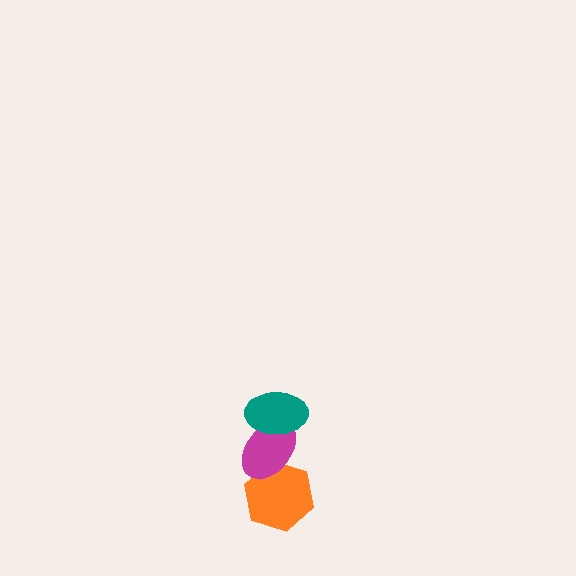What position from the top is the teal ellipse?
The teal ellipse is 1st from the top.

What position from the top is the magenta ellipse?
The magenta ellipse is 2nd from the top.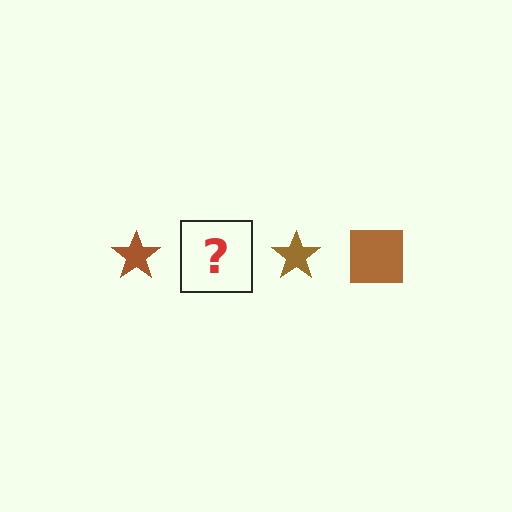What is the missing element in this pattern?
The missing element is a brown square.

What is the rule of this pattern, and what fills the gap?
The rule is that the pattern cycles through star, square shapes in brown. The gap should be filled with a brown square.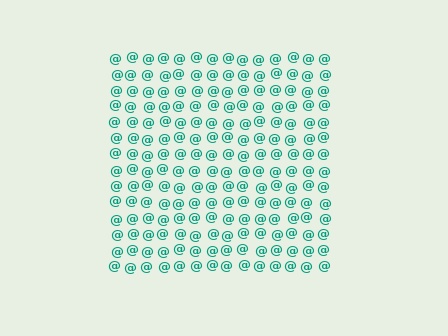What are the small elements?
The small elements are at signs.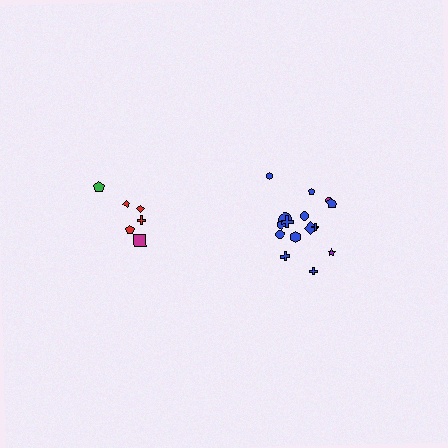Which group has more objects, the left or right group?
The right group.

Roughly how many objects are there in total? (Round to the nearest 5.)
Roughly 20 objects in total.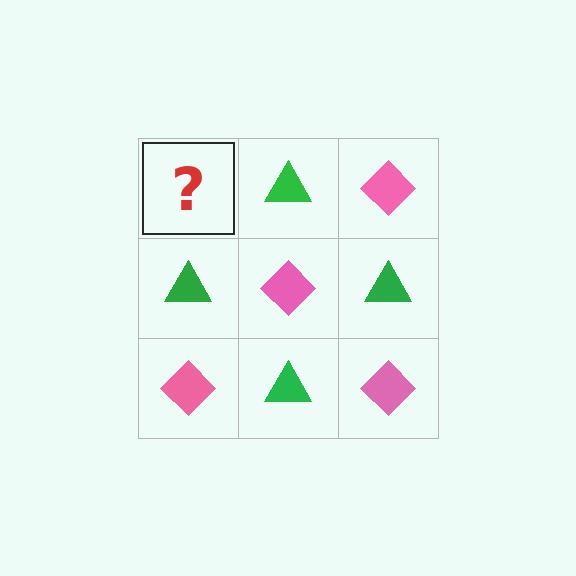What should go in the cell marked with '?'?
The missing cell should contain a pink diamond.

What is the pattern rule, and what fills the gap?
The rule is that it alternates pink diamond and green triangle in a checkerboard pattern. The gap should be filled with a pink diamond.